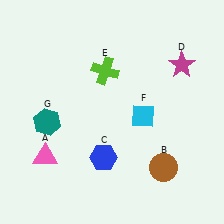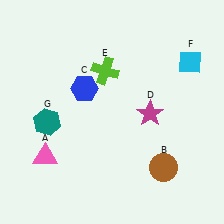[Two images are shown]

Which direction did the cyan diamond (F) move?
The cyan diamond (F) moved up.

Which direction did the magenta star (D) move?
The magenta star (D) moved down.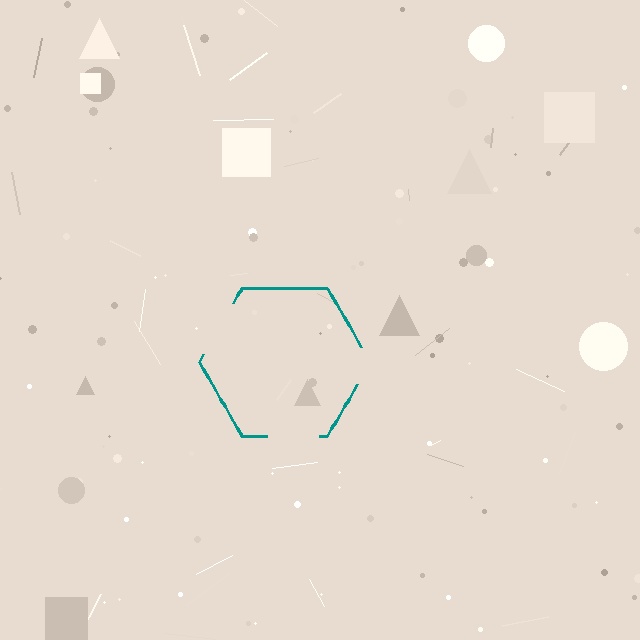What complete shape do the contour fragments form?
The contour fragments form a hexagon.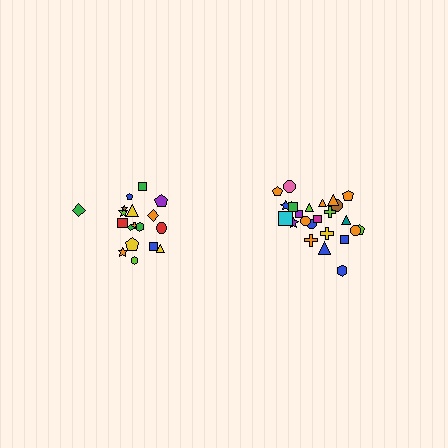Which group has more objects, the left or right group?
The right group.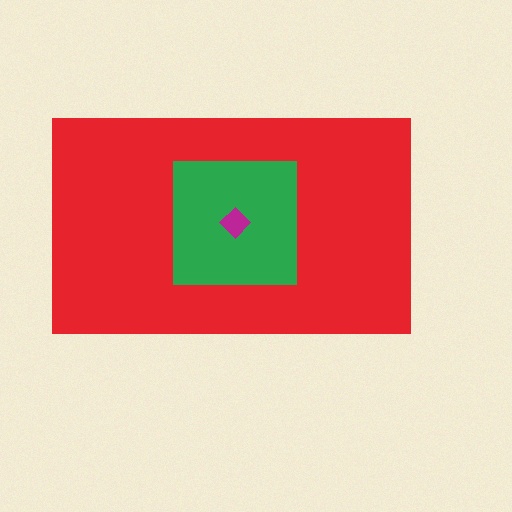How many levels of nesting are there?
3.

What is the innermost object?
The magenta diamond.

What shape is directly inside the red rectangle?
The green square.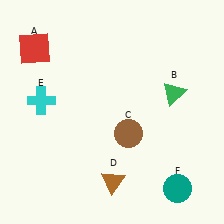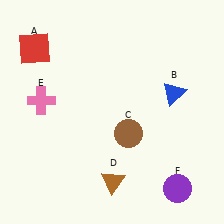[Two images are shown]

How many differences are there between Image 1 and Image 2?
There are 3 differences between the two images.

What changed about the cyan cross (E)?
In Image 1, E is cyan. In Image 2, it changed to pink.